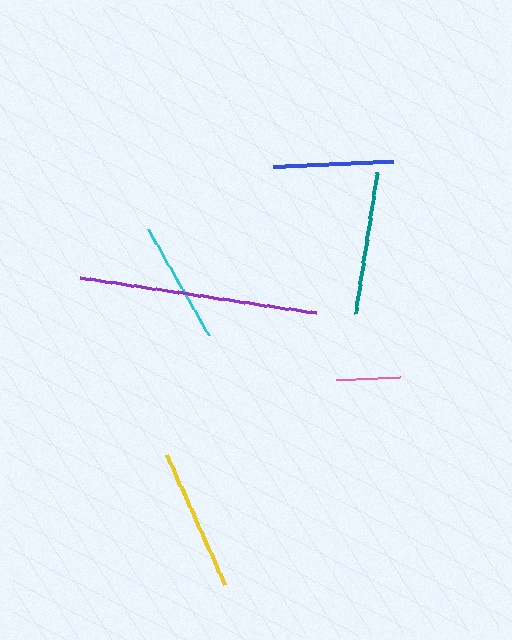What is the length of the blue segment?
The blue segment is approximately 120 pixels long.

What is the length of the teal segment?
The teal segment is approximately 143 pixels long.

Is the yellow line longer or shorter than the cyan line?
The yellow line is longer than the cyan line.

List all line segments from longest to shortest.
From longest to shortest: purple, teal, yellow, cyan, blue, pink.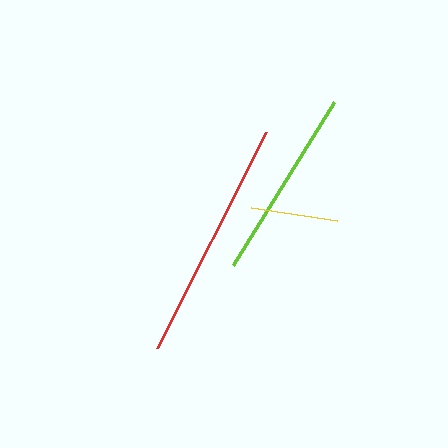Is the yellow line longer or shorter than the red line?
The red line is longer than the yellow line.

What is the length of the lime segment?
The lime segment is approximately 192 pixels long.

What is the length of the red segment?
The red segment is approximately 242 pixels long.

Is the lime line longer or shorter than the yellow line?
The lime line is longer than the yellow line.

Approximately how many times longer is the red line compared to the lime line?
The red line is approximately 1.3 times the length of the lime line.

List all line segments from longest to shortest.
From longest to shortest: red, lime, yellow.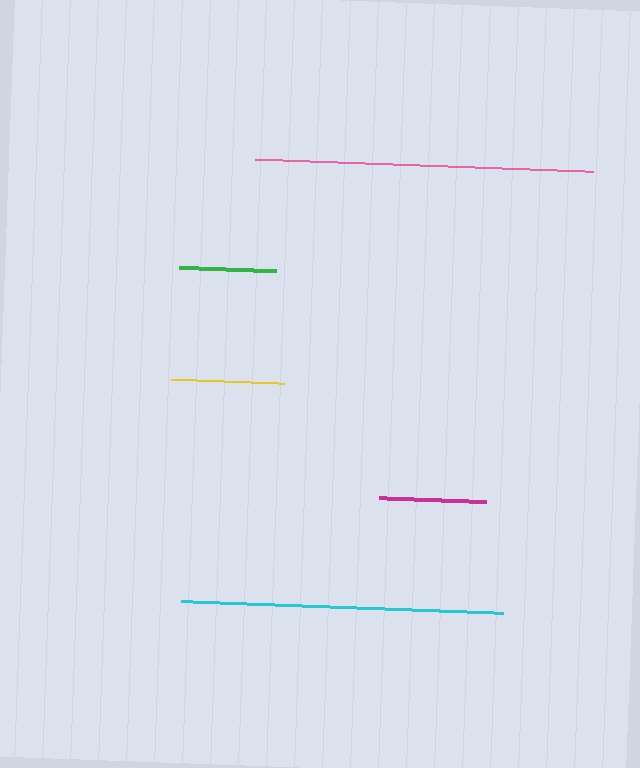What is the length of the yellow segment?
The yellow segment is approximately 113 pixels long.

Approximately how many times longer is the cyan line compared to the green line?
The cyan line is approximately 3.3 times the length of the green line.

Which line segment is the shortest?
The green line is the shortest at approximately 97 pixels.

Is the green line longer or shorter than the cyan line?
The cyan line is longer than the green line.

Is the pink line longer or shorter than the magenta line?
The pink line is longer than the magenta line.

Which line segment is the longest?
The pink line is the longest at approximately 337 pixels.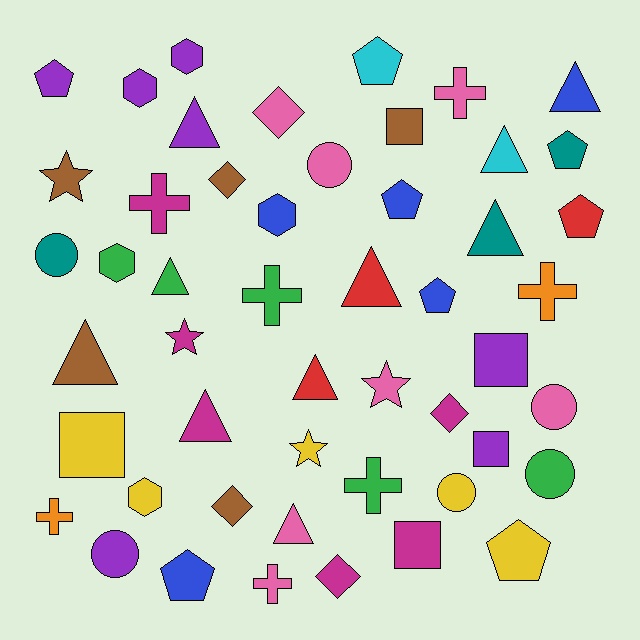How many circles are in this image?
There are 6 circles.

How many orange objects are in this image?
There are 2 orange objects.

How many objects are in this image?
There are 50 objects.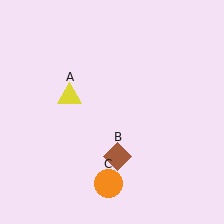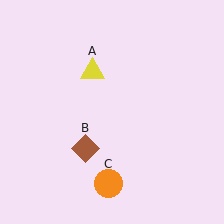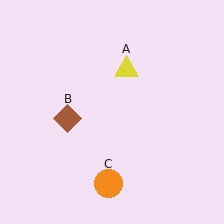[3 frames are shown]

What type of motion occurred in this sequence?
The yellow triangle (object A), brown diamond (object B) rotated clockwise around the center of the scene.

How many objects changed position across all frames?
2 objects changed position: yellow triangle (object A), brown diamond (object B).